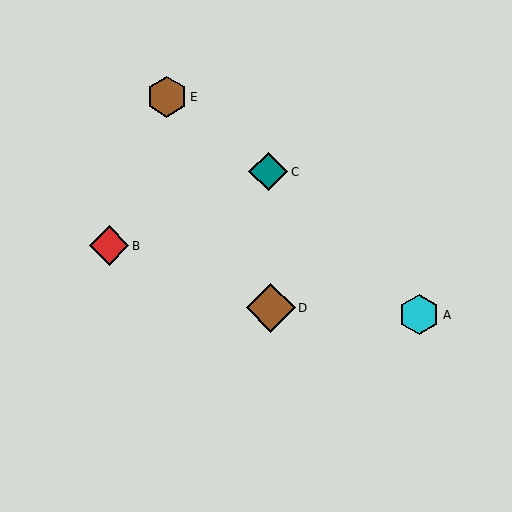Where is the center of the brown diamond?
The center of the brown diamond is at (271, 308).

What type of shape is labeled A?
Shape A is a cyan hexagon.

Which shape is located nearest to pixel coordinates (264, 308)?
The brown diamond (labeled D) at (271, 308) is nearest to that location.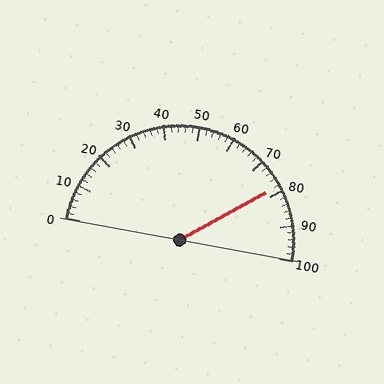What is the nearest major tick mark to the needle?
The nearest major tick mark is 80.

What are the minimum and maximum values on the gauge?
The gauge ranges from 0 to 100.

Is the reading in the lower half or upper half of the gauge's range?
The reading is in the upper half of the range (0 to 100).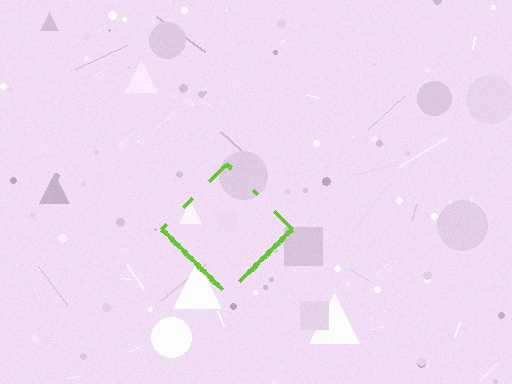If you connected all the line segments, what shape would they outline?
They would outline a diamond.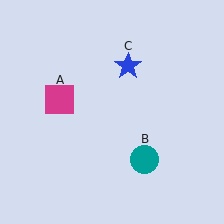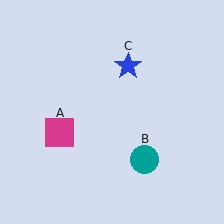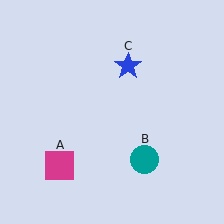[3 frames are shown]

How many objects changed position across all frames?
1 object changed position: magenta square (object A).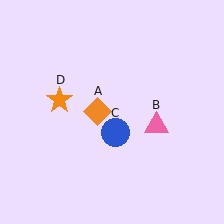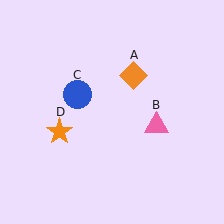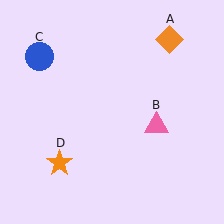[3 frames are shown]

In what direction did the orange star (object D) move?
The orange star (object D) moved down.